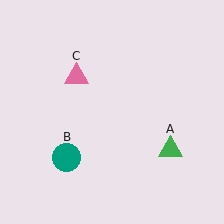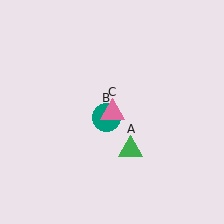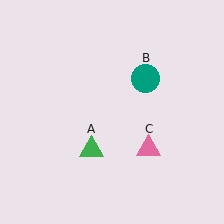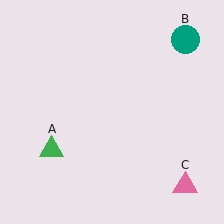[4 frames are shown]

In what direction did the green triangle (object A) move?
The green triangle (object A) moved left.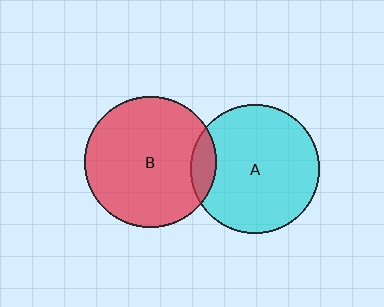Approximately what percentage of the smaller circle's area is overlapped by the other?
Approximately 10%.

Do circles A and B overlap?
Yes.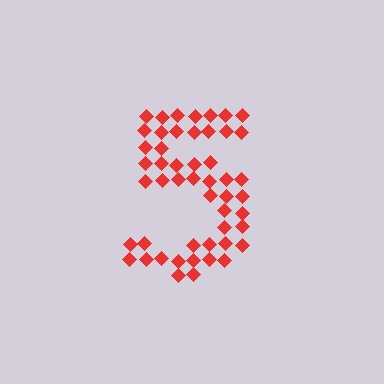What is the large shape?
The large shape is the digit 5.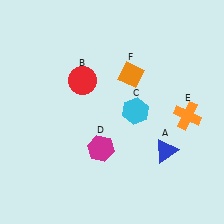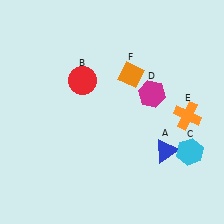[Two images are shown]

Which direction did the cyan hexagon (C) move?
The cyan hexagon (C) moved right.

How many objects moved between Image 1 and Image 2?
2 objects moved between the two images.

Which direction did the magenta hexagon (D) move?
The magenta hexagon (D) moved up.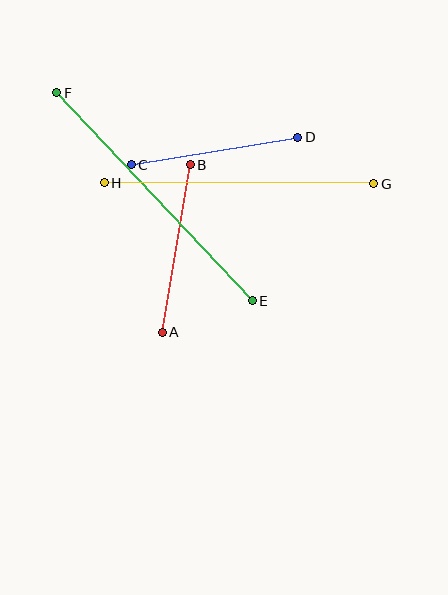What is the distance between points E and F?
The distance is approximately 285 pixels.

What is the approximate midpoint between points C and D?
The midpoint is at approximately (214, 151) pixels.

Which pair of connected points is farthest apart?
Points E and F are farthest apart.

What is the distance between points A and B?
The distance is approximately 170 pixels.